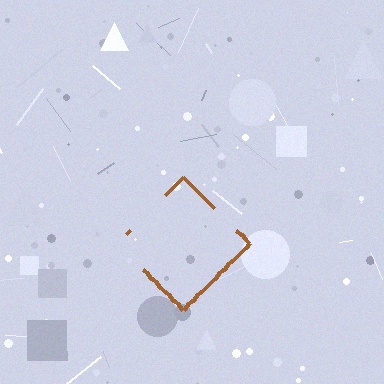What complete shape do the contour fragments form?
The contour fragments form a diamond.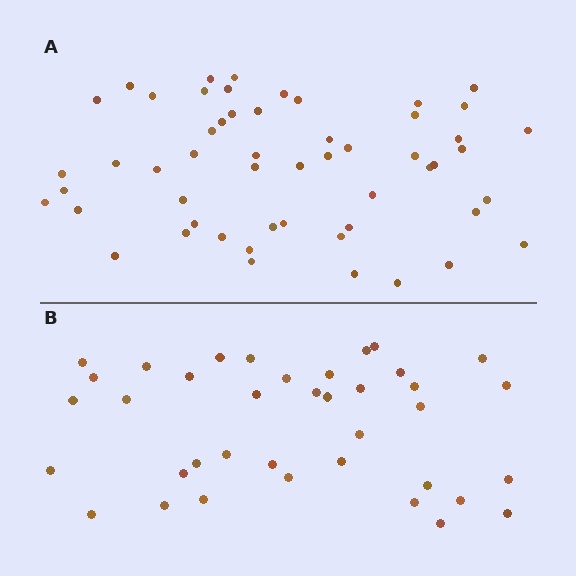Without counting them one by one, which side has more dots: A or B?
Region A (the top region) has more dots.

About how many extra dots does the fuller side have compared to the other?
Region A has approximately 15 more dots than region B.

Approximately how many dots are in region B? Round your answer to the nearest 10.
About 40 dots. (The exact count is 38, which rounds to 40.)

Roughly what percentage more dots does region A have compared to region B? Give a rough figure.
About 40% more.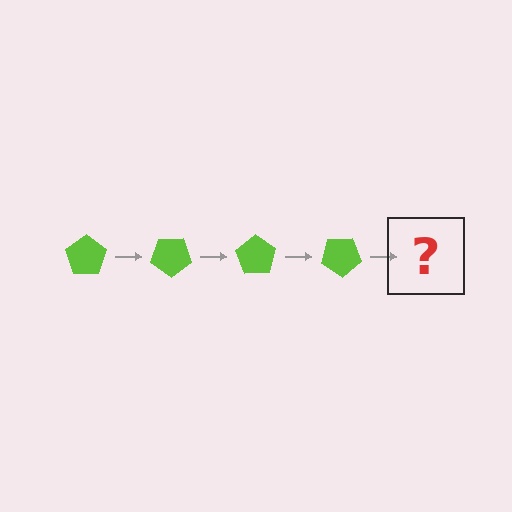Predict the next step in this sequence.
The next step is a lime pentagon rotated 140 degrees.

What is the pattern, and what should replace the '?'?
The pattern is that the pentagon rotates 35 degrees each step. The '?' should be a lime pentagon rotated 140 degrees.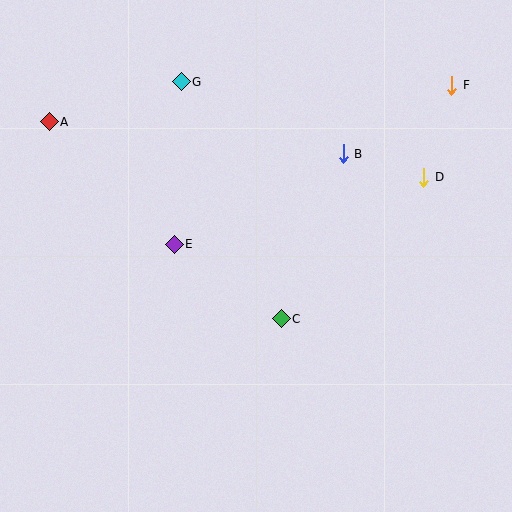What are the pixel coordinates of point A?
Point A is at (49, 122).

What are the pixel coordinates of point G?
Point G is at (181, 82).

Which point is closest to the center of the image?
Point C at (281, 319) is closest to the center.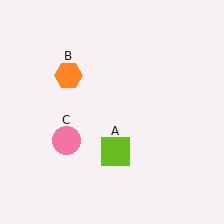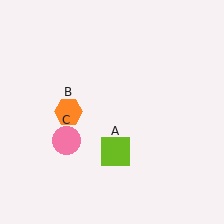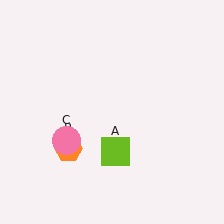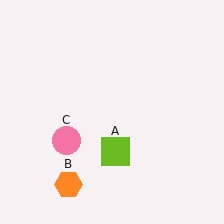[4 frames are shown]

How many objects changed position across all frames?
1 object changed position: orange hexagon (object B).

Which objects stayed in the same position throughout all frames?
Lime square (object A) and pink circle (object C) remained stationary.